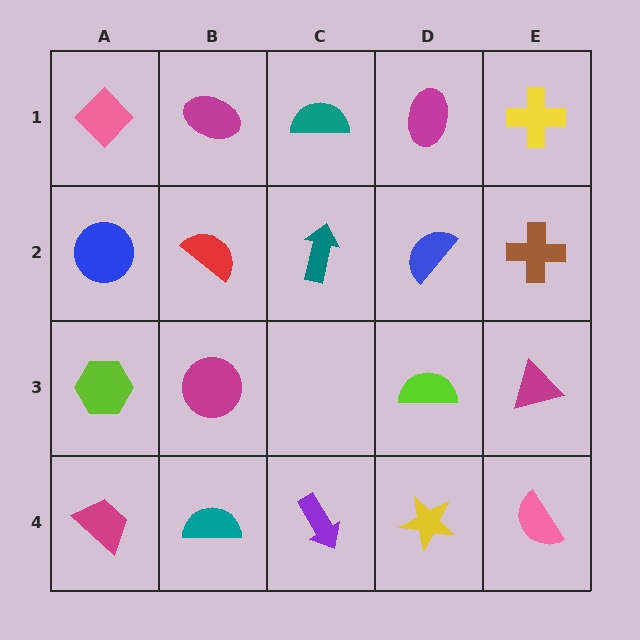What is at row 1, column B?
A magenta ellipse.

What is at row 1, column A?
A pink diamond.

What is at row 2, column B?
A red semicircle.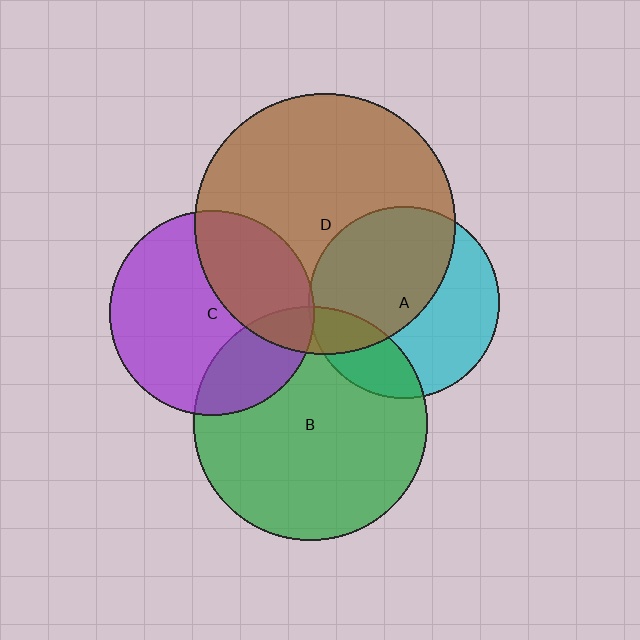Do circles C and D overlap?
Yes.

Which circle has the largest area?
Circle D (brown).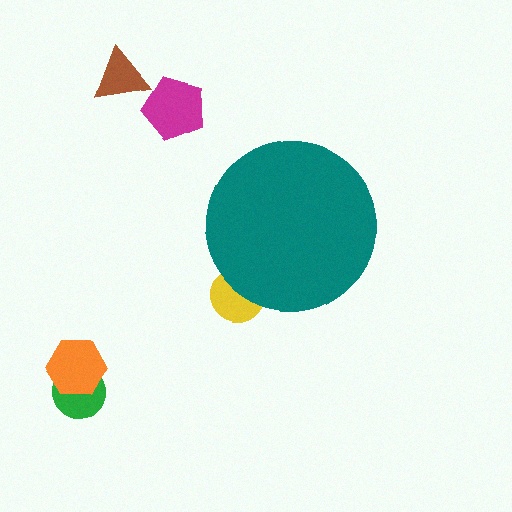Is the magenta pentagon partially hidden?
No, the magenta pentagon is fully visible.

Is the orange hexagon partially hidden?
No, the orange hexagon is fully visible.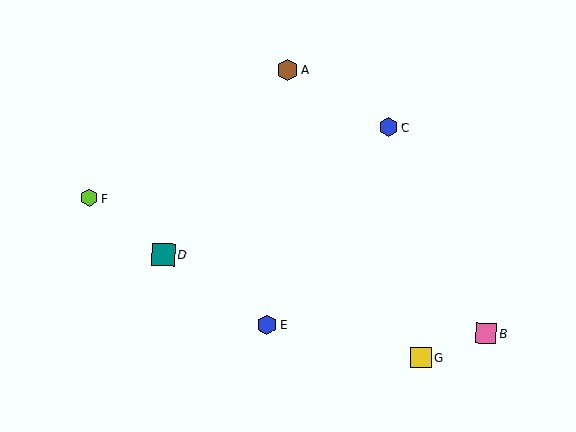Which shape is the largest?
The teal square (labeled D) is the largest.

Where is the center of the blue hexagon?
The center of the blue hexagon is at (267, 325).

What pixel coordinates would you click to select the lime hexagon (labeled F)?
Click at (89, 198) to select the lime hexagon F.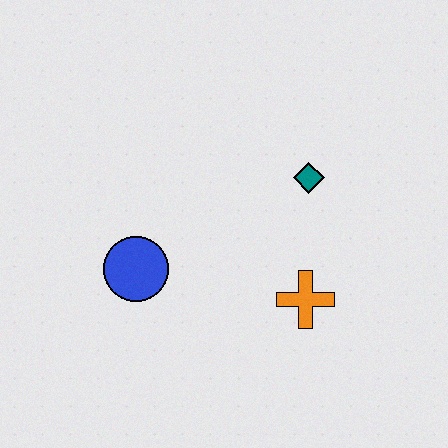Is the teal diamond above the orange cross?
Yes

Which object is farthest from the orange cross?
The blue circle is farthest from the orange cross.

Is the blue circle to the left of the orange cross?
Yes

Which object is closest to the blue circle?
The orange cross is closest to the blue circle.